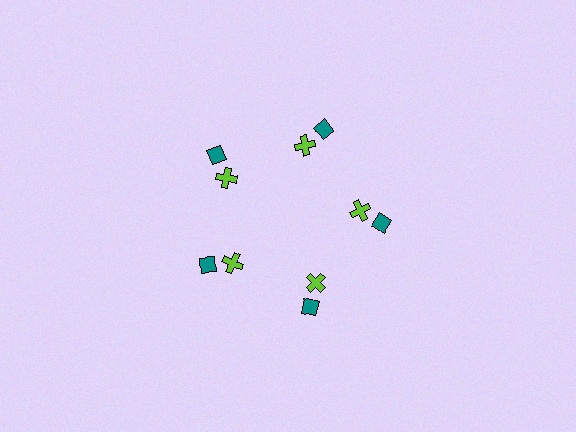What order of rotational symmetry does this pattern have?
This pattern has 5-fold rotational symmetry.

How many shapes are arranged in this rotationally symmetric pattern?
There are 10 shapes, arranged in 5 groups of 2.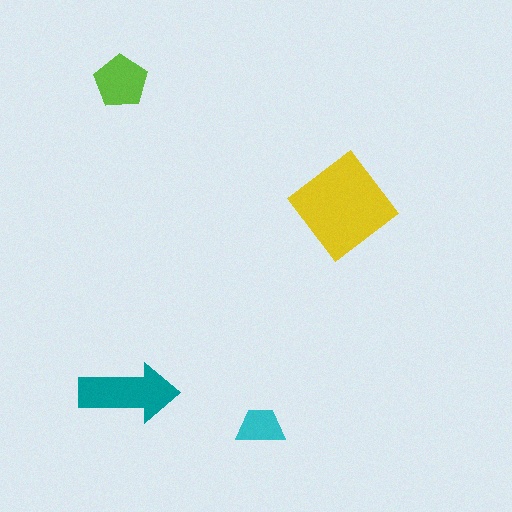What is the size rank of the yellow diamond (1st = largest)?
1st.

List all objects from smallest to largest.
The cyan trapezoid, the lime pentagon, the teal arrow, the yellow diamond.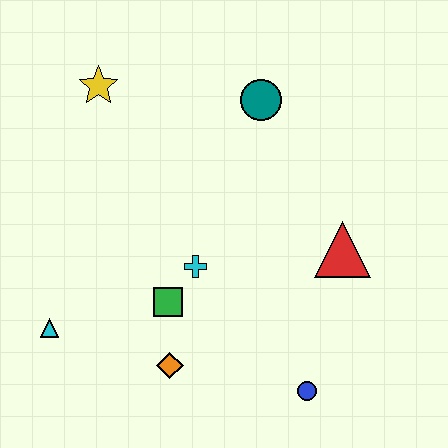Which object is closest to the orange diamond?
The green square is closest to the orange diamond.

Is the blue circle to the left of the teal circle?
No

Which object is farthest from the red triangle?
The cyan triangle is farthest from the red triangle.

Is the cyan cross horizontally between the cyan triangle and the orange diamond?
No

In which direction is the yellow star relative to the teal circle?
The yellow star is to the left of the teal circle.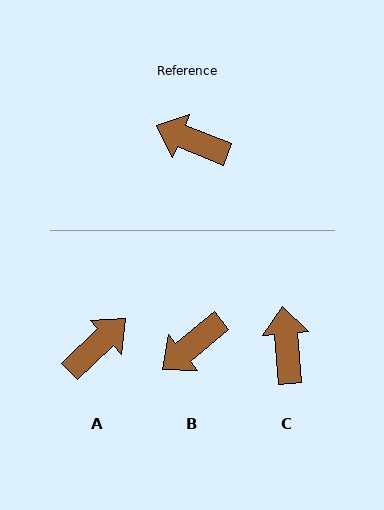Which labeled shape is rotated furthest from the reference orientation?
A, about 115 degrees away.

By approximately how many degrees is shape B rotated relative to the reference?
Approximately 62 degrees counter-clockwise.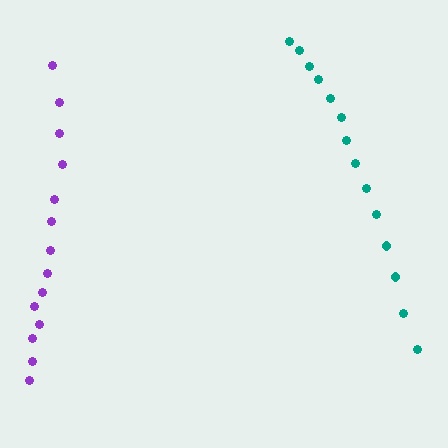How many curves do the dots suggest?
There are 2 distinct paths.